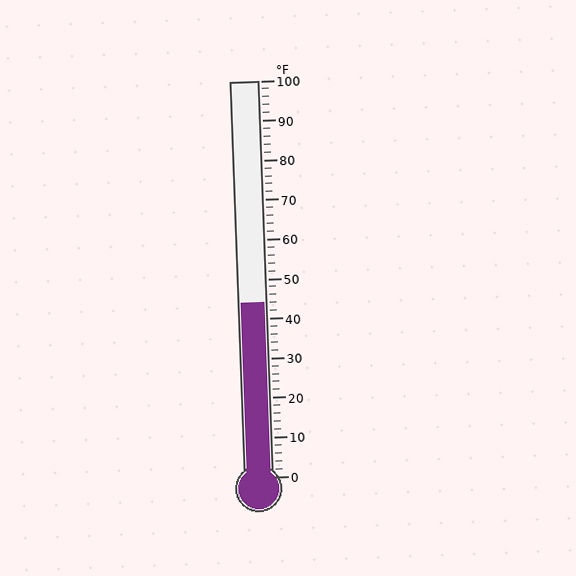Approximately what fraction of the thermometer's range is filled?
The thermometer is filled to approximately 45% of its range.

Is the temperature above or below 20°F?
The temperature is above 20°F.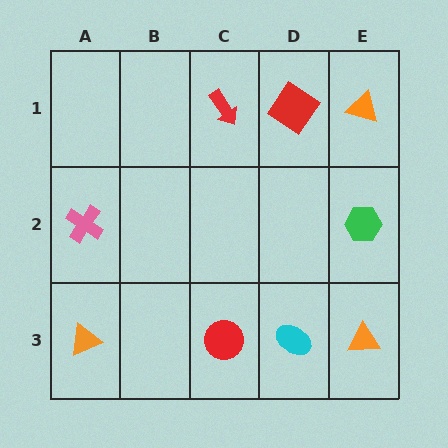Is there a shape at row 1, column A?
No, that cell is empty.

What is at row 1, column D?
A red diamond.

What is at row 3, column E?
An orange triangle.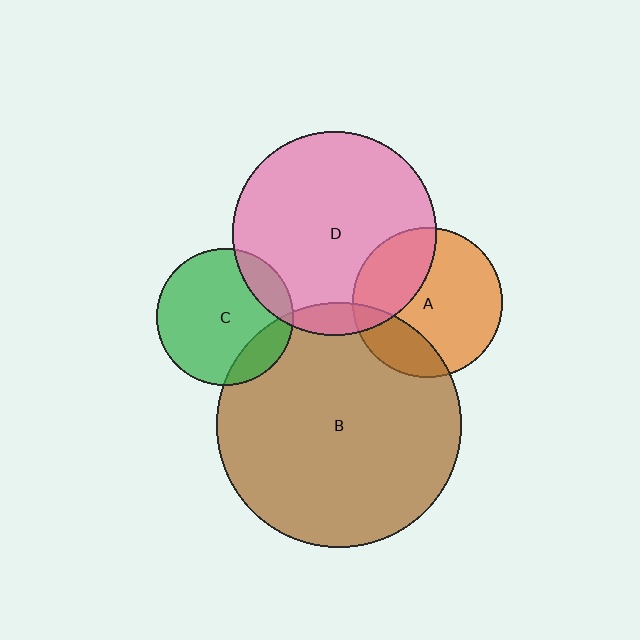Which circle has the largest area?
Circle B (brown).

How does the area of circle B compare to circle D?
Approximately 1.4 times.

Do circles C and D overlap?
Yes.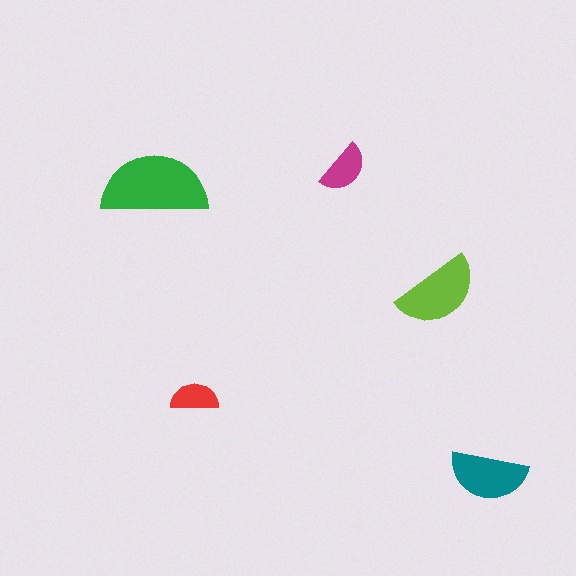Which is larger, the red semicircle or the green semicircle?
The green one.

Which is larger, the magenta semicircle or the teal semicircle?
The teal one.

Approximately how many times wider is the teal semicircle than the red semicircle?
About 1.5 times wider.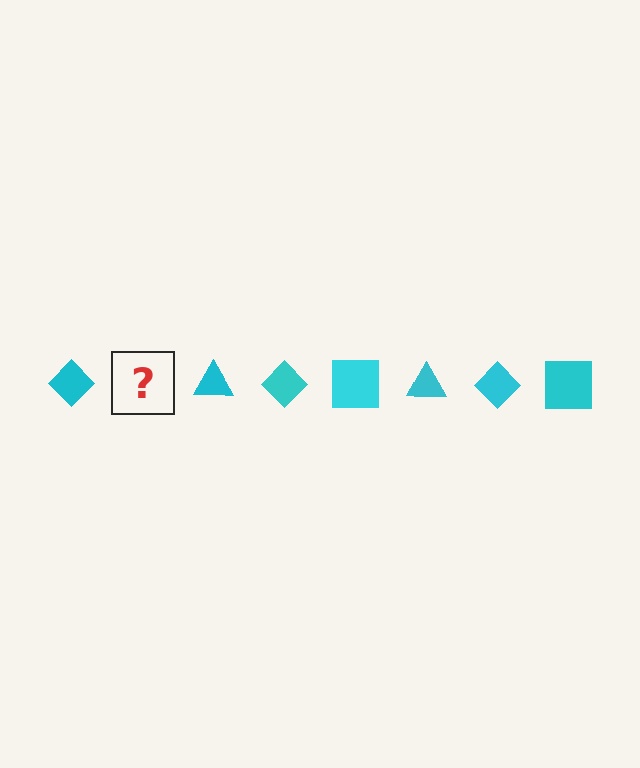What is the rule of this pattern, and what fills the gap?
The rule is that the pattern cycles through diamond, square, triangle shapes in cyan. The gap should be filled with a cyan square.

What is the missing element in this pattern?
The missing element is a cyan square.